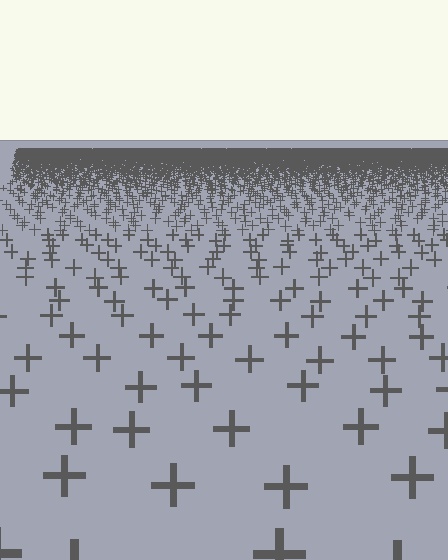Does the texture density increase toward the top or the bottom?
Density increases toward the top.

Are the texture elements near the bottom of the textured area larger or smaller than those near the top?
Larger. Near the bottom, elements are closer to the viewer and appear at a bigger on-screen size.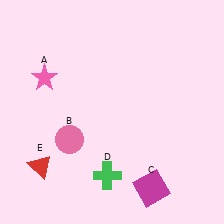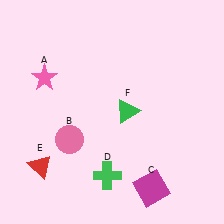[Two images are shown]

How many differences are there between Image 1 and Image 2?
There is 1 difference between the two images.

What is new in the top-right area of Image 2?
A green triangle (F) was added in the top-right area of Image 2.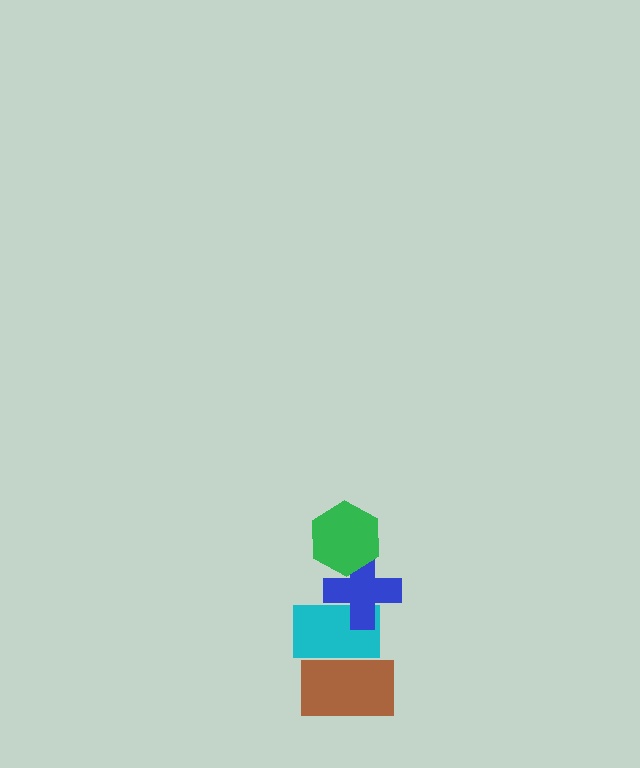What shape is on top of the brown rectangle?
The cyan rectangle is on top of the brown rectangle.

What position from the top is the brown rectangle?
The brown rectangle is 4th from the top.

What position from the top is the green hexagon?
The green hexagon is 1st from the top.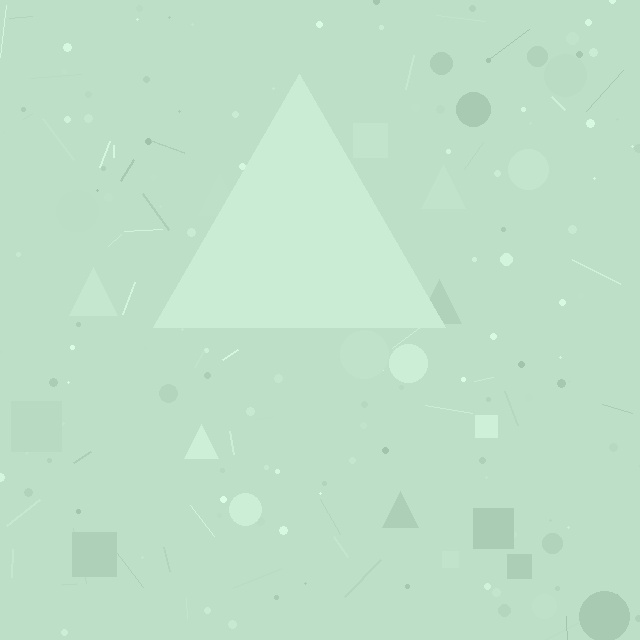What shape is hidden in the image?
A triangle is hidden in the image.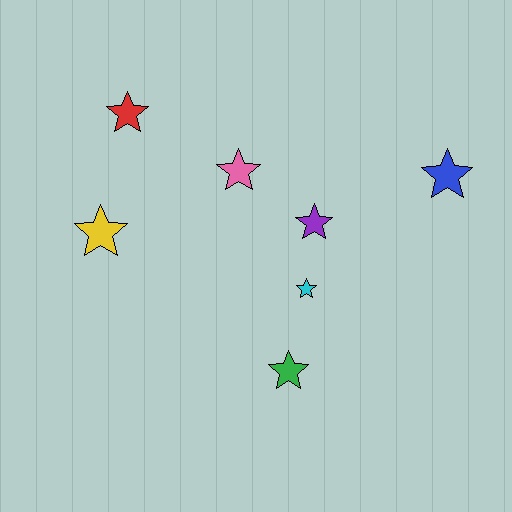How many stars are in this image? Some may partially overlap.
There are 7 stars.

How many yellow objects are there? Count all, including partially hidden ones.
There is 1 yellow object.